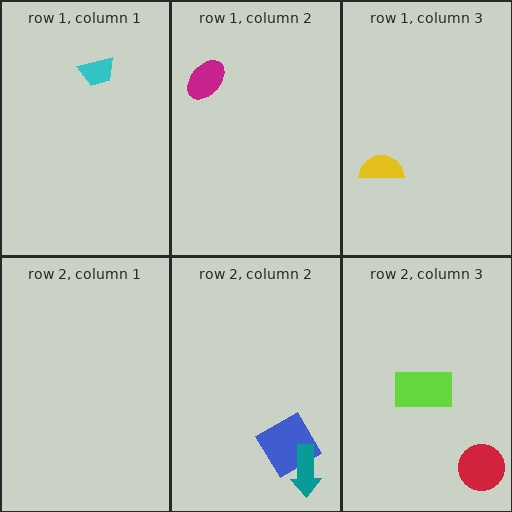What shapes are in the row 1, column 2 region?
The magenta ellipse.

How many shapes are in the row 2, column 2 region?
2.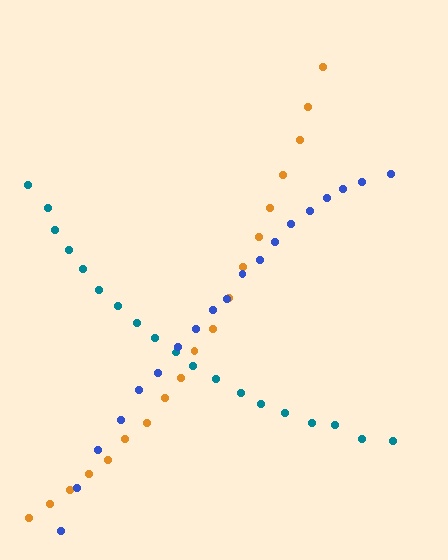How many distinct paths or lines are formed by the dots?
There are 3 distinct paths.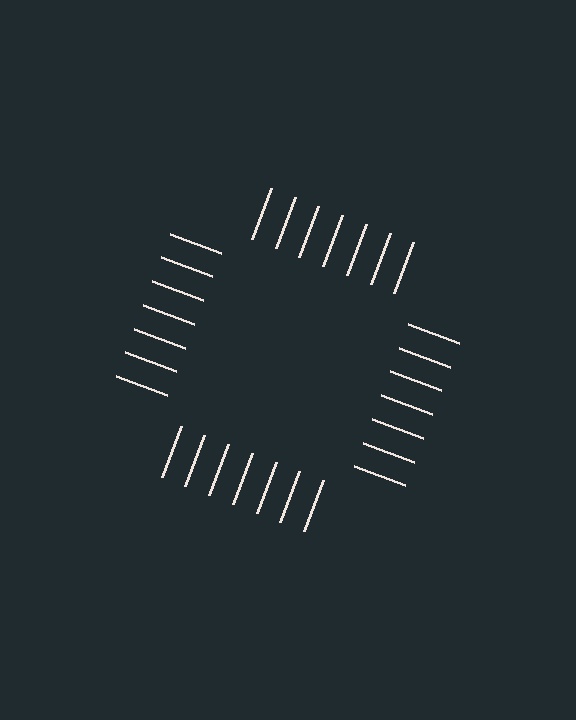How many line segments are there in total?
28 — 7 along each of the 4 edges.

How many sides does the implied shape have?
4 sides — the line-ends trace a square.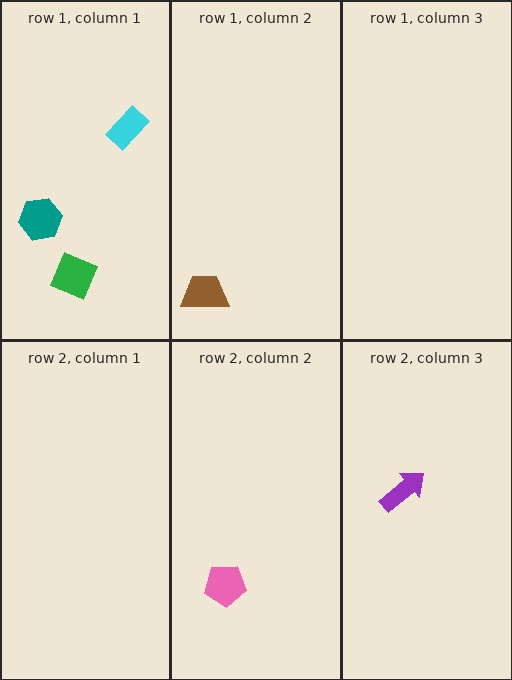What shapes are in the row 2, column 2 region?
The pink pentagon.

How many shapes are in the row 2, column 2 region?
1.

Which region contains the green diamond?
The row 1, column 1 region.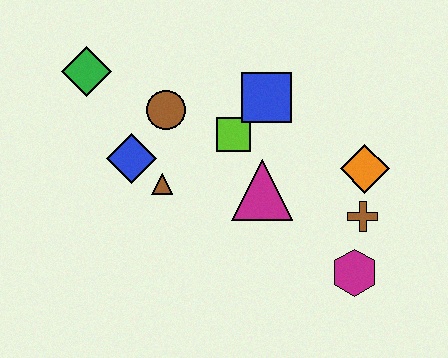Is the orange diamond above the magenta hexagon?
Yes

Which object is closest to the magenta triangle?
The lime square is closest to the magenta triangle.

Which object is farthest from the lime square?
The magenta hexagon is farthest from the lime square.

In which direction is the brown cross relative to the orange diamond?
The brown cross is below the orange diamond.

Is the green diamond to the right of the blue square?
No